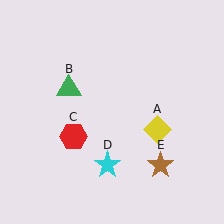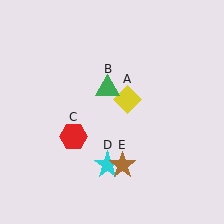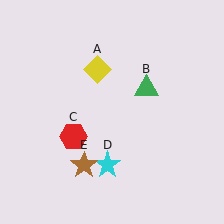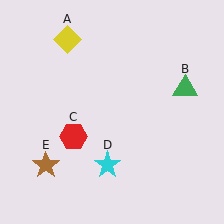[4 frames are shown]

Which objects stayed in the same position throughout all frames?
Red hexagon (object C) and cyan star (object D) remained stationary.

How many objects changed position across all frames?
3 objects changed position: yellow diamond (object A), green triangle (object B), brown star (object E).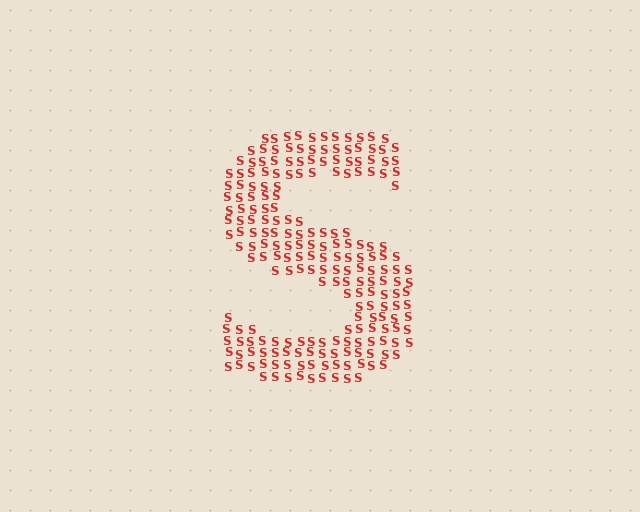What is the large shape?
The large shape is the letter S.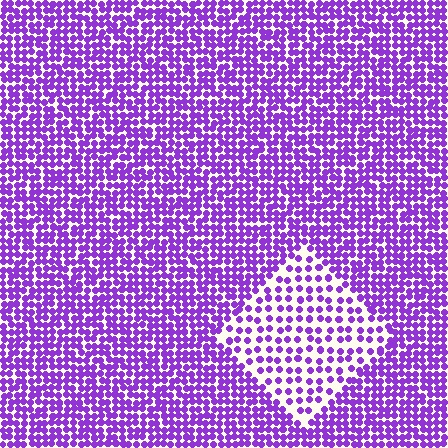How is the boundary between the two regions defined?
The boundary is defined by a change in element density (approximately 2.1x ratio). All elements are the same color, size, and shape.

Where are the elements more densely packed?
The elements are more densely packed outside the diamond boundary.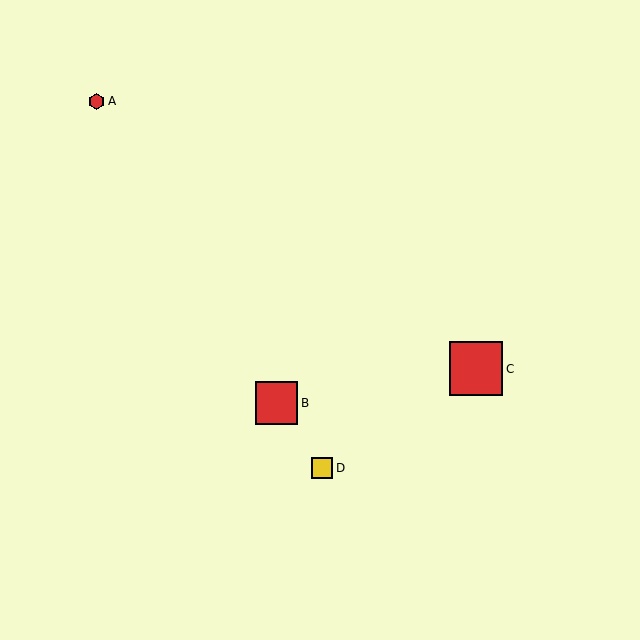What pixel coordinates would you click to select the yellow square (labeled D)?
Click at (322, 468) to select the yellow square D.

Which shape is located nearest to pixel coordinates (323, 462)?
The yellow square (labeled D) at (322, 468) is nearest to that location.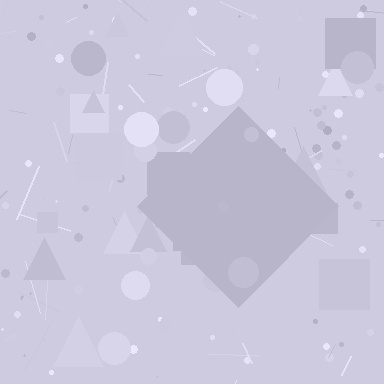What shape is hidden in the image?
A diamond is hidden in the image.